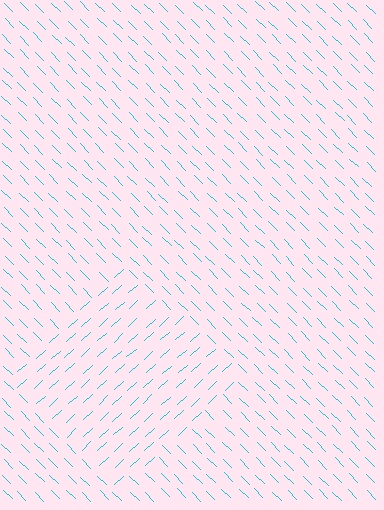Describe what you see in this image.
The image is filled with small cyan line segments. A diamond region in the image has lines oriented differently from the surrounding lines, creating a visible texture boundary.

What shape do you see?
I see a diamond.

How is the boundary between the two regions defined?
The boundary is defined purely by a change in line orientation (approximately 87 degrees difference). All lines are the same color and thickness.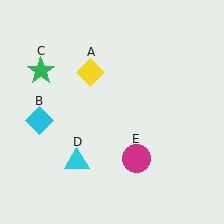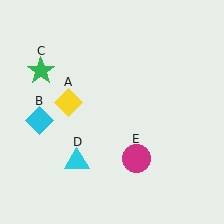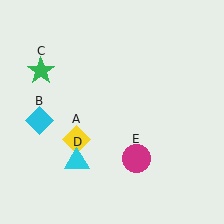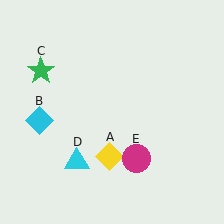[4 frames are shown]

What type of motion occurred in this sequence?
The yellow diamond (object A) rotated counterclockwise around the center of the scene.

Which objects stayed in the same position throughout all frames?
Cyan diamond (object B) and green star (object C) and cyan triangle (object D) and magenta circle (object E) remained stationary.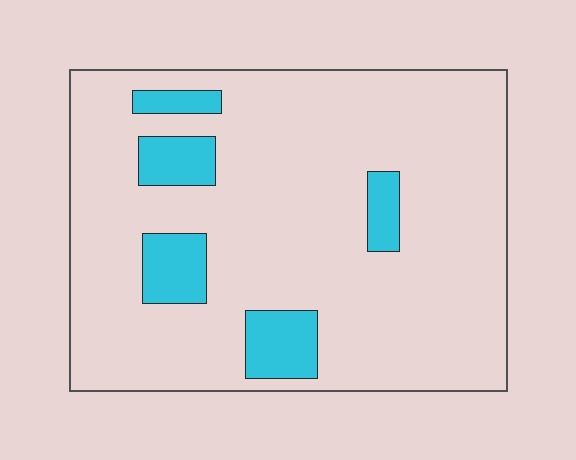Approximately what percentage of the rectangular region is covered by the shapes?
Approximately 15%.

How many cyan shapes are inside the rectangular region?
5.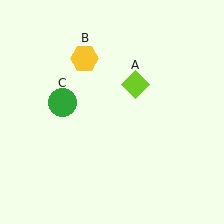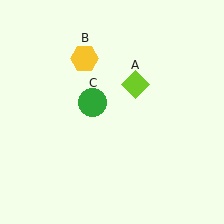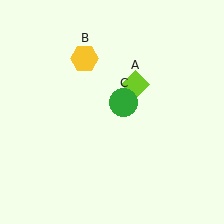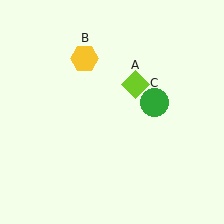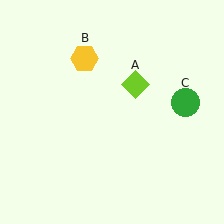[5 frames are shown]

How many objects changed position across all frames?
1 object changed position: green circle (object C).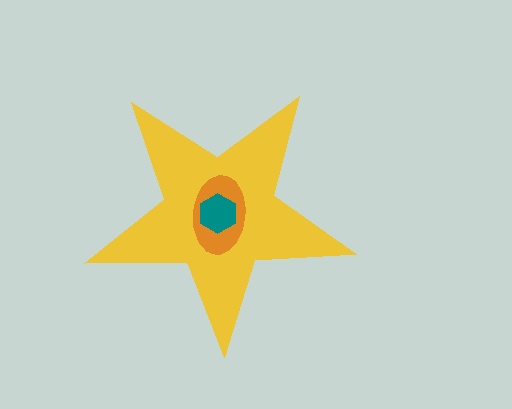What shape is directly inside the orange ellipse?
The teal hexagon.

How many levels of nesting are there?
3.